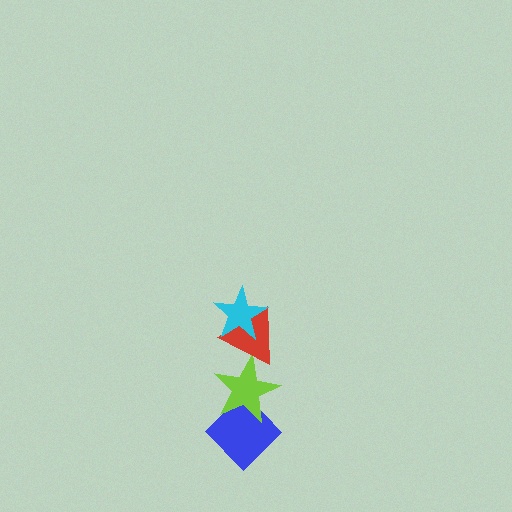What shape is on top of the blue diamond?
The lime star is on top of the blue diamond.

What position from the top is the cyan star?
The cyan star is 1st from the top.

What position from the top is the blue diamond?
The blue diamond is 4th from the top.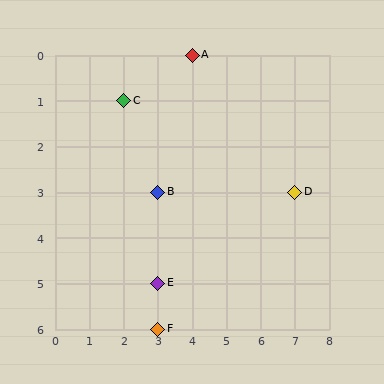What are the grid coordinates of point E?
Point E is at grid coordinates (3, 5).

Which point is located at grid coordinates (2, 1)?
Point C is at (2, 1).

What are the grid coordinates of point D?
Point D is at grid coordinates (7, 3).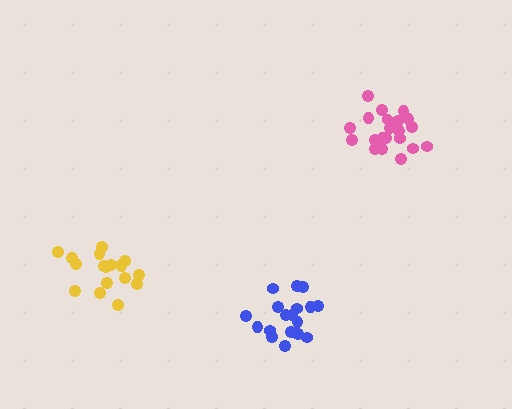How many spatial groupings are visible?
There are 3 spatial groupings.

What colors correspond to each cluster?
The clusters are colored: blue, pink, yellow.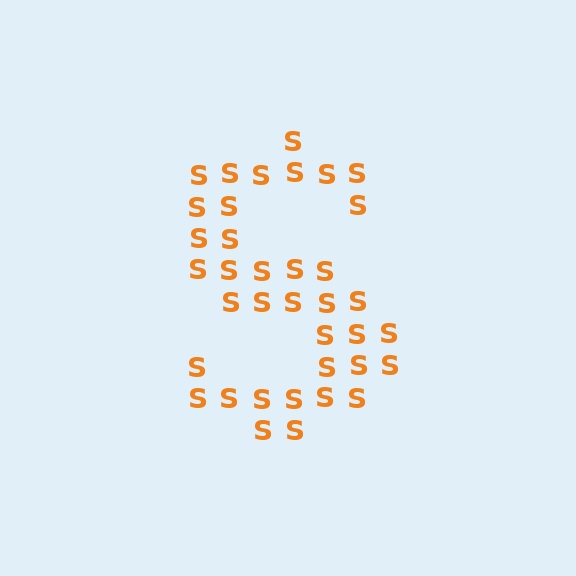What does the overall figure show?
The overall figure shows the letter S.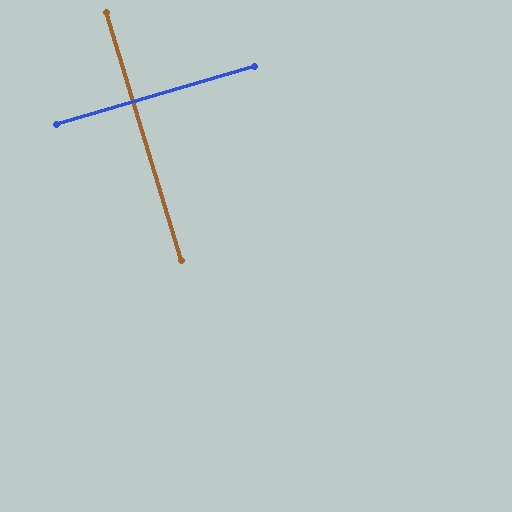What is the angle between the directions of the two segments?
Approximately 89 degrees.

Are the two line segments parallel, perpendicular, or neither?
Perpendicular — they meet at approximately 89°.